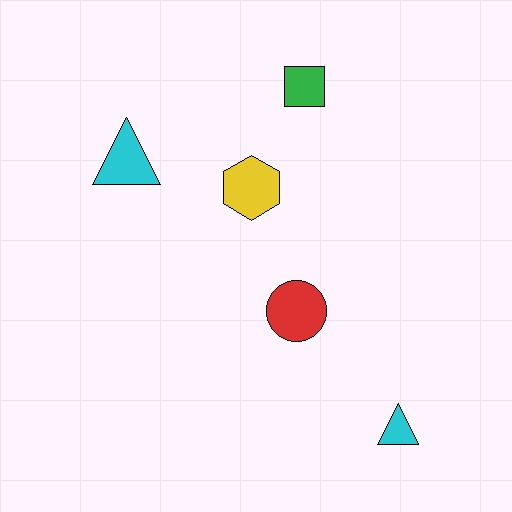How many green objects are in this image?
There is 1 green object.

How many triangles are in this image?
There are 2 triangles.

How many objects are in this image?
There are 5 objects.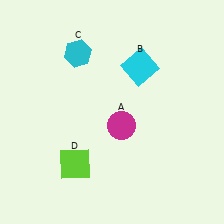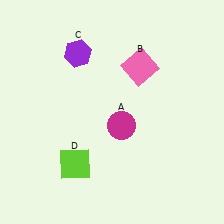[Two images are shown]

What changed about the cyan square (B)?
In Image 1, B is cyan. In Image 2, it changed to pink.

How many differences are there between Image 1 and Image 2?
There are 2 differences between the two images.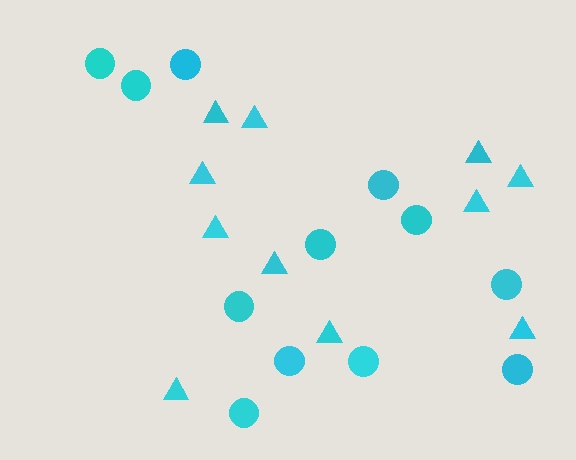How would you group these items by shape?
There are 2 groups: one group of triangles (11) and one group of circles (12).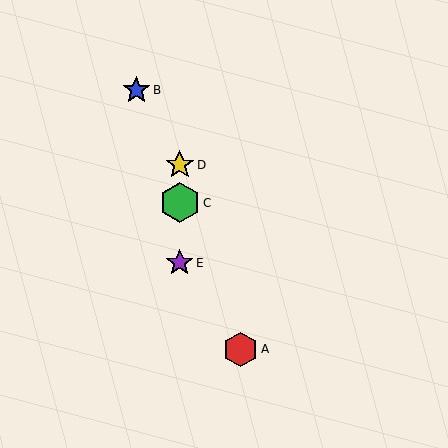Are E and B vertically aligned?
No, E is at x≈180 and B is at x≈136.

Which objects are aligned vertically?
Objects C, D, E are aligned vertically.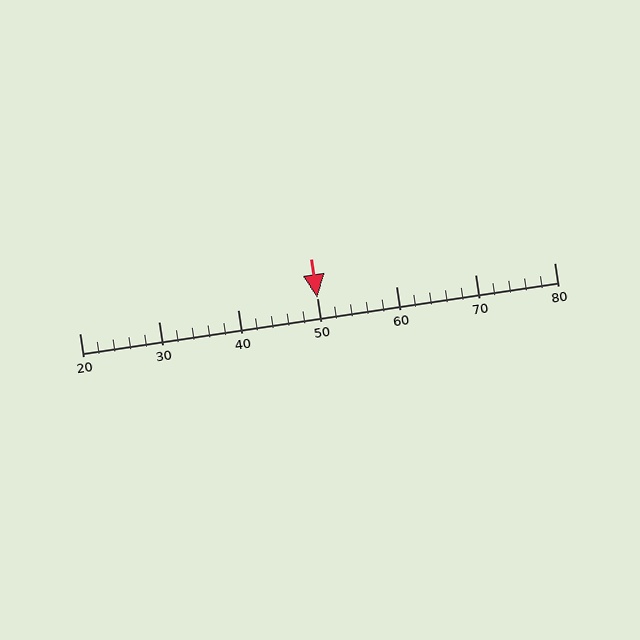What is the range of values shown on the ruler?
The ruler shows values from 20 to 80.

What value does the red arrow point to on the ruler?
The red arrow points to approximately 50.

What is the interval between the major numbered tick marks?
The major tick marks are spaced 10 units apart.